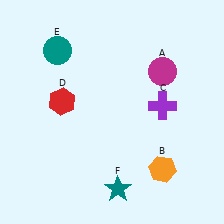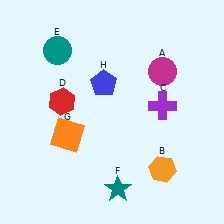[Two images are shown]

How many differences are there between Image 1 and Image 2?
There are 2 differences between the two images.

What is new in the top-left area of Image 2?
A blue pentagon (H) was added in the top-left area of Image 2.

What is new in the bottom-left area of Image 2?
An orange square (G) was added in the bottom-left area of Image 2.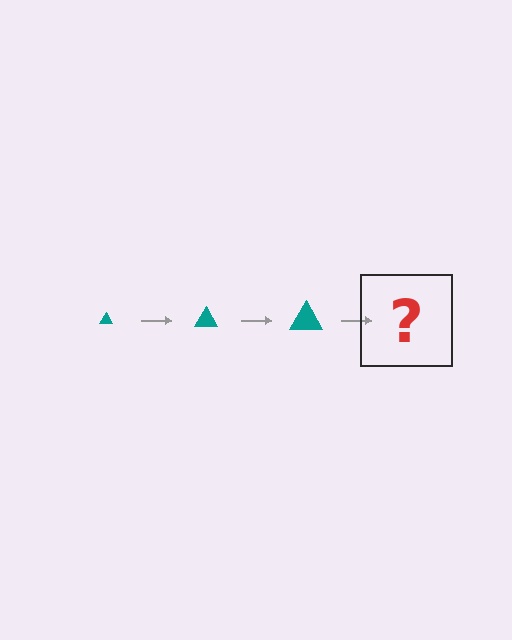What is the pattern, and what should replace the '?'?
The pattern is that the triangle gets progressively larger each step. The '?' should be a teal triangle, larger than the previous one.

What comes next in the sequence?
The next element should be a teal triangle, larger than the previous one.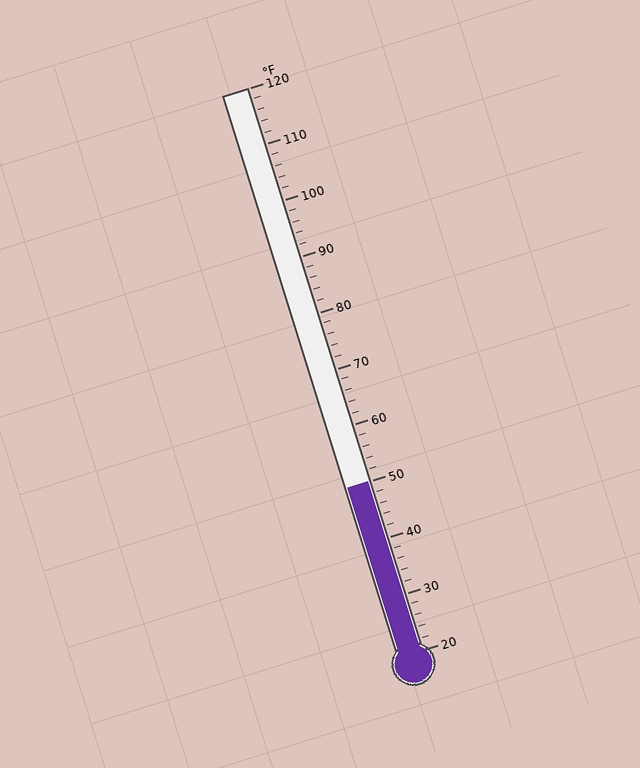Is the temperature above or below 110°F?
The temperature is below 110°F.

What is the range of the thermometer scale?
The thermometer scale ranges from 20°F to 120°F.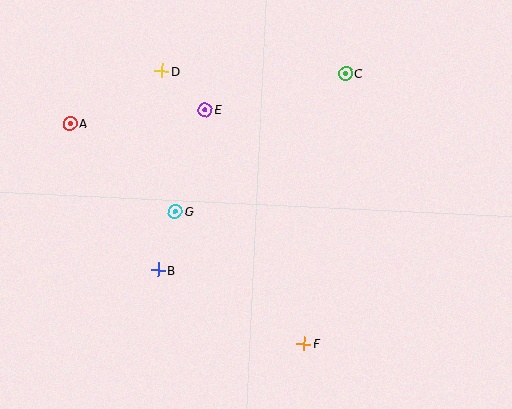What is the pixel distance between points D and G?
The distance between D and G is 141 pixels.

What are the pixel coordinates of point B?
Point B is at (158, 270).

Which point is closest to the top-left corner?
Point A is closest to the top-left corner.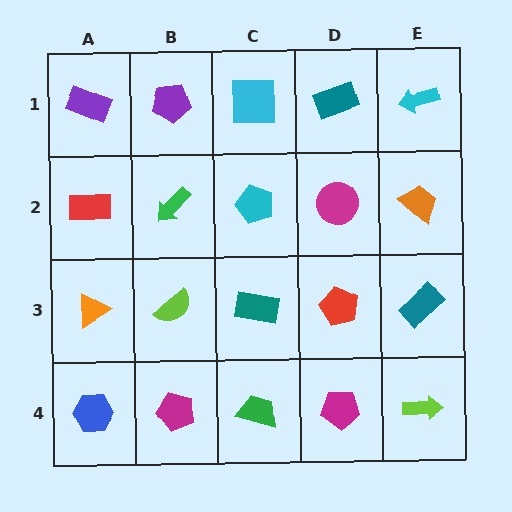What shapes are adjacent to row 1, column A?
A red rectangle (row 2, column A), a purple pentagon (row 1, column B).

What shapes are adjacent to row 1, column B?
A green arrow (row 2, column B), a purple rectangle (row 1, column A), a cyan square (row 1, column C).